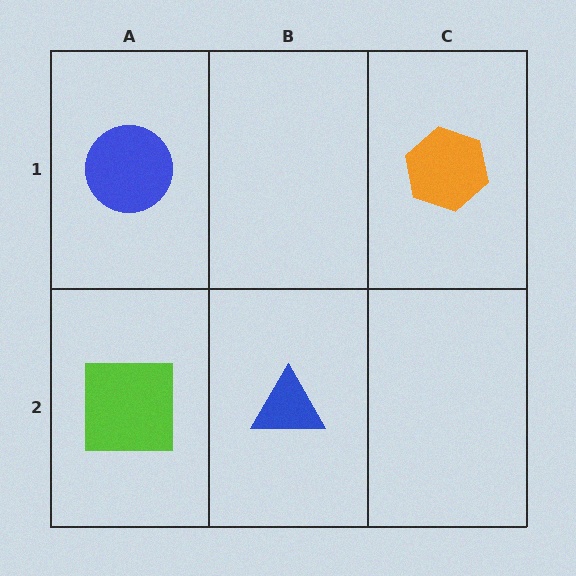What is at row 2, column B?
A blue triangle.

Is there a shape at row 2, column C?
No, that cell is empty.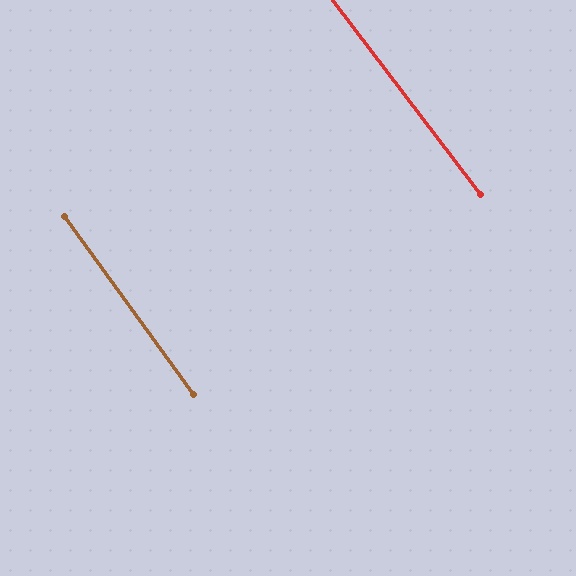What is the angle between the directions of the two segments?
Approximately 1 degree.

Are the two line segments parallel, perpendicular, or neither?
Parallel — their directions differ by only 1.3°.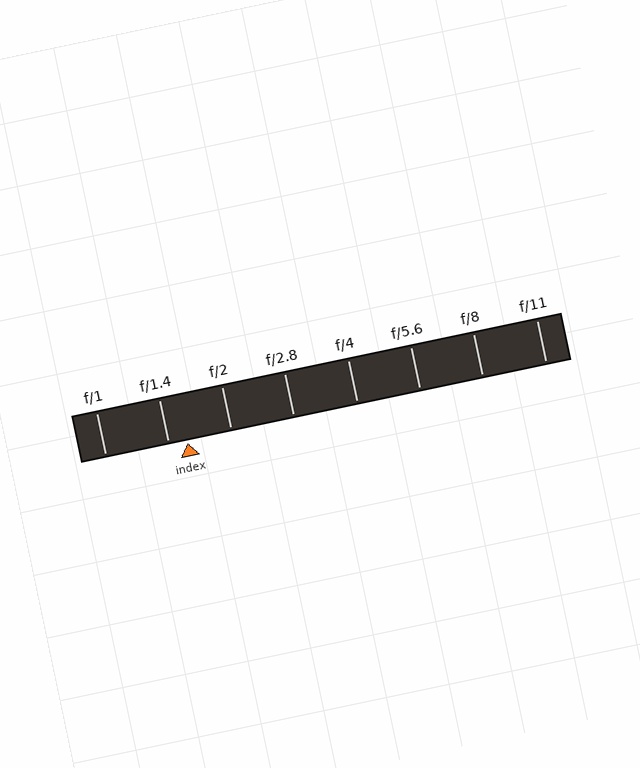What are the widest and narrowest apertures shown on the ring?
The widest aperture shown is f/1 and the narrowest is f/11.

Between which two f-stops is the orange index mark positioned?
The index mark is between f/1.4 and f/2.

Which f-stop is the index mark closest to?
The index mark is closest to f/1.4.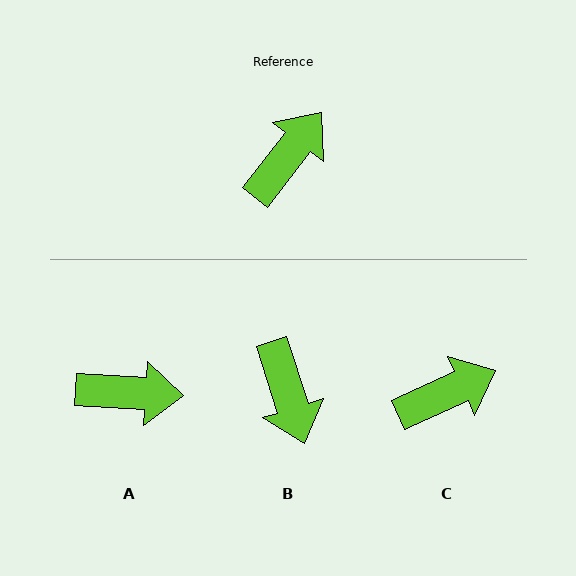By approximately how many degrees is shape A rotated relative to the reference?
Approximately 55 degrees clockwise.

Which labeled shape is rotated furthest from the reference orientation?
B, about 124 degrees away.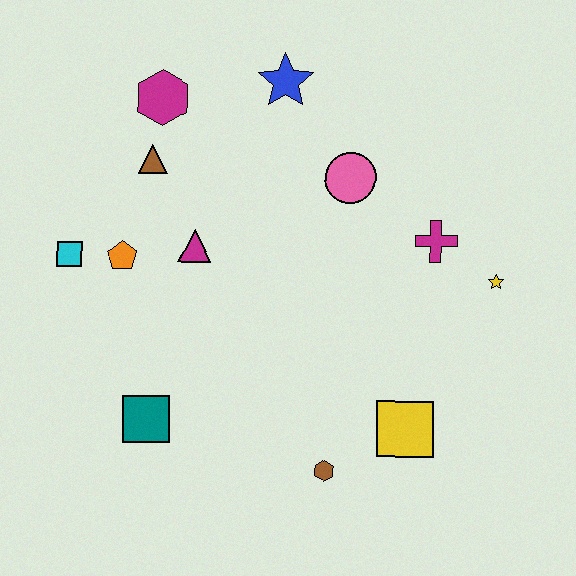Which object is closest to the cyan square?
The orange pentagon is closest to the cyan square.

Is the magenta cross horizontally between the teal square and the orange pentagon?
No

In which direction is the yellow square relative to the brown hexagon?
The yellow square is to the right of the brown hexagon.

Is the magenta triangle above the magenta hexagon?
No